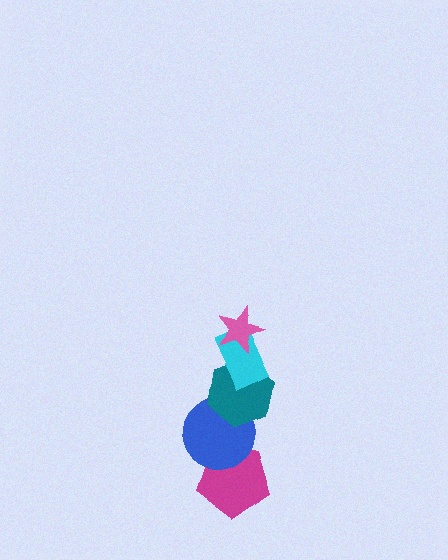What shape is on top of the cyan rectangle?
The pink star is on top of the cyan rectangle.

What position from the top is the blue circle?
The blue circle is 4th from the top.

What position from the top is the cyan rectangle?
The cyan rectangle is 2nd from the top.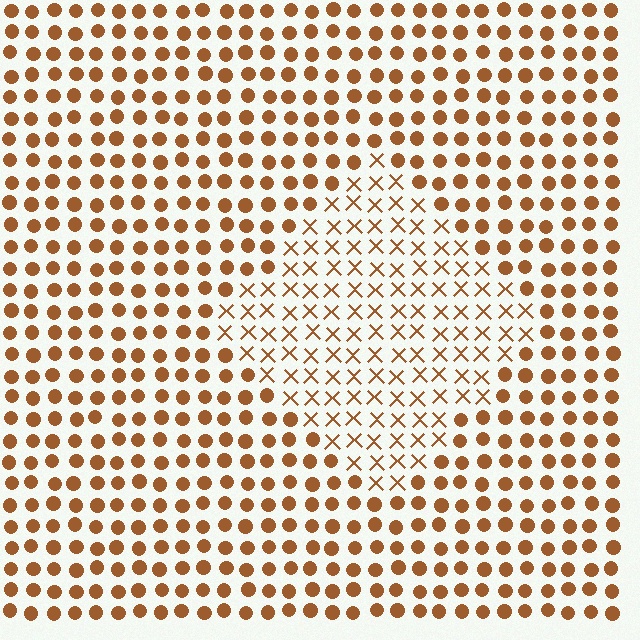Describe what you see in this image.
The image is filled with small brown elements arranged in a uniform grid. A diamond-shaped region contains X marks, while the surrounding area contains circles. The boundary is defined purely by the change in element shape.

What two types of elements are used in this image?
The image uses X marks inside the diamond region and circles outside it.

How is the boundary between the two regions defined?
The boundary is defined by a change in element shape: X marks inside vs. circles outside. All elements share the same color and spacing.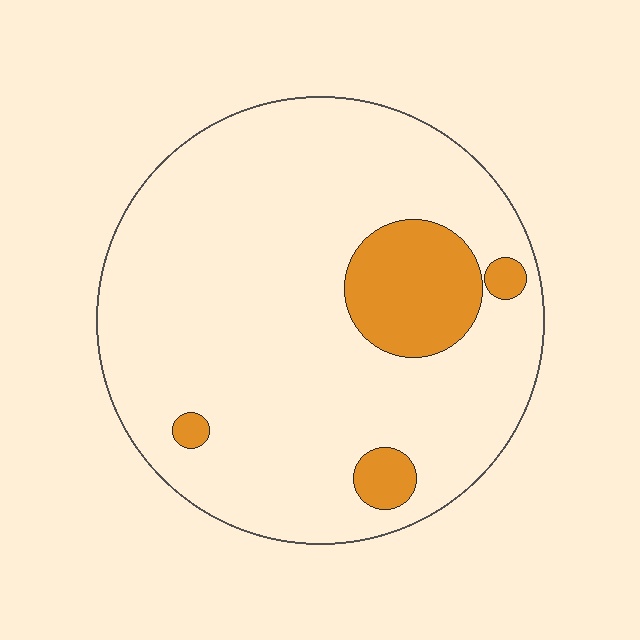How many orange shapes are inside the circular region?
4.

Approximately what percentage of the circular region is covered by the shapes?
Approximately 15%.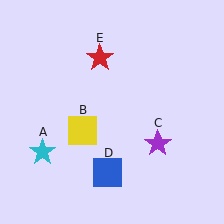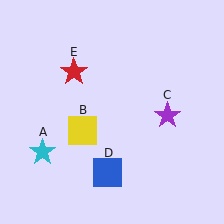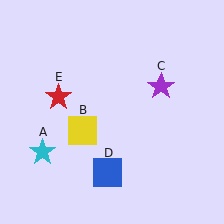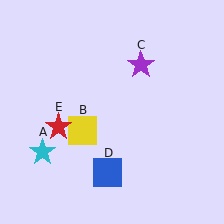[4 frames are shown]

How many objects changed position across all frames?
2 objects changed position: purple star (object C), red star (object E).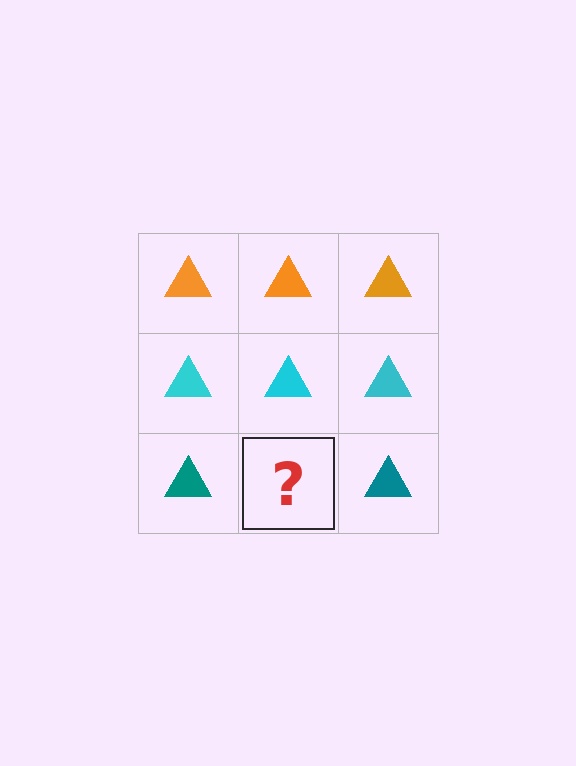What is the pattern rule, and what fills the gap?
The rule is that each row has a consistent color. The gap should be filled with a teal triangle.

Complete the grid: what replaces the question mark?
The question mark should be replaced with a teal triangle.